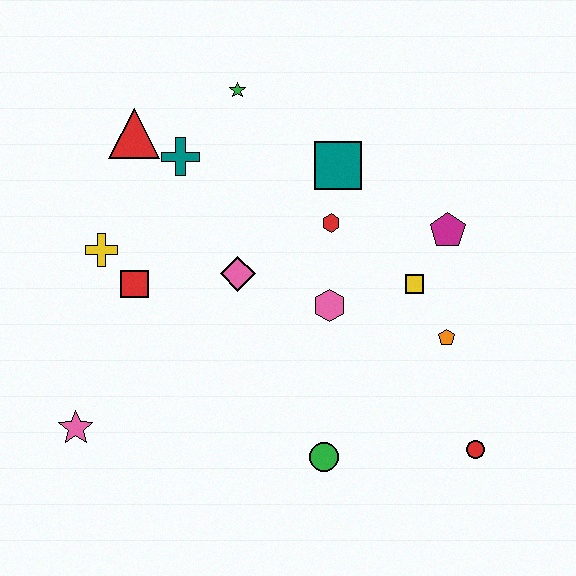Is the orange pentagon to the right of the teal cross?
Yes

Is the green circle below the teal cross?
Yes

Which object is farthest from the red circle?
The red triangle is farthest from the red circle.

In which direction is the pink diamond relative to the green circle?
The pink diamond is above the green circle.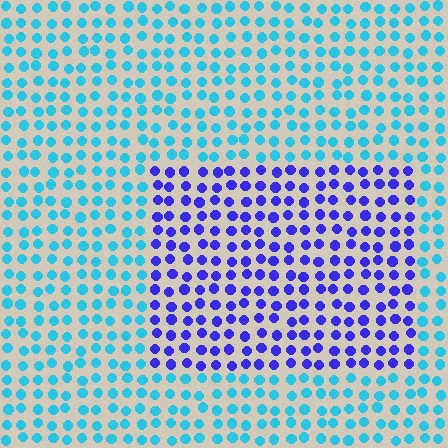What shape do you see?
I see a rectangle.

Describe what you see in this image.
The image is filled with small cyan elements in a uniform arrangement. A rectangle-shaped region is visible where the elements are tinted to a slightly different hue, forming a subtle color boundary.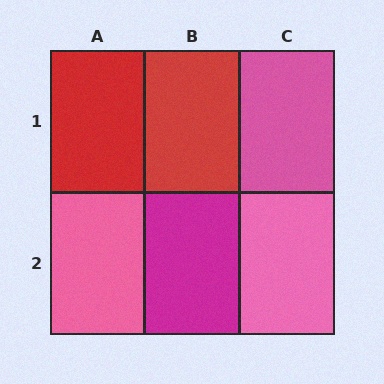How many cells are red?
2 cells are red.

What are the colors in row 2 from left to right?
Pink, magenta, pink.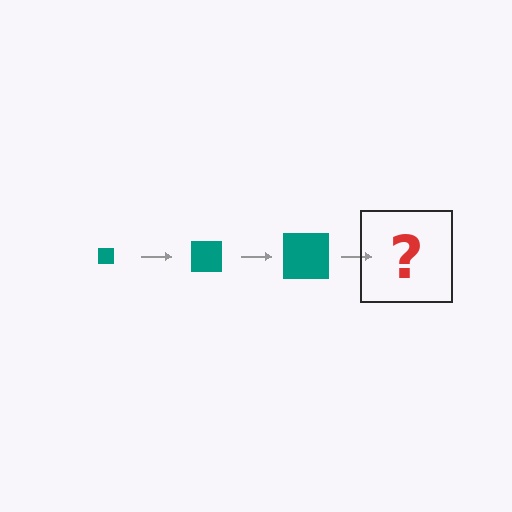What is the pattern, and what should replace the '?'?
The pattern is that the square gets progressively larger each step. The '?' should be a teal square, larger than the previous one.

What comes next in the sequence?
The next element should be a teal square, larger than the previous one.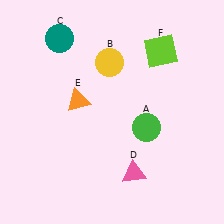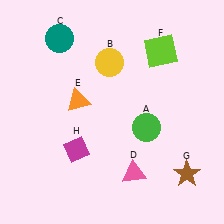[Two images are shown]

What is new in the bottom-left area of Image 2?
A magenta diamond (H) was added in the bottom-left area of Image 2.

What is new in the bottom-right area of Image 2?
A brown star (G) was added in the bottom-right area of Image 2.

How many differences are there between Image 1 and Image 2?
There are 2 differences between the two images.